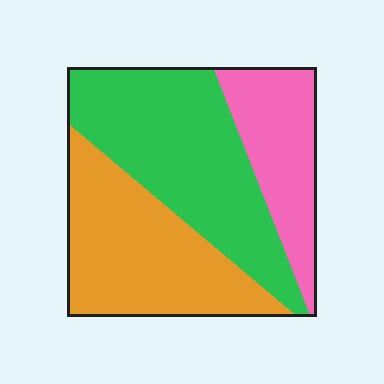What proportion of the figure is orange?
Orange takes up between a quarter and a half of the figure.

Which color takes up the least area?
Pink, at roughly 20%.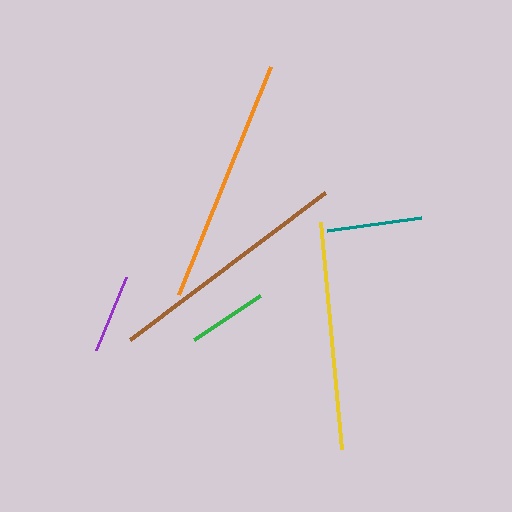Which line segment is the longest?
The orange line is the longest at approximately 246 pixels.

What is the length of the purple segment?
The purple segment is approximately 79 pixels long.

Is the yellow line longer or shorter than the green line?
The yellow line is longer than the green line.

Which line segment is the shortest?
The green line is the shortest at approximately 79 pixels.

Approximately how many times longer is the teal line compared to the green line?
The teal line is approximately 1.2 times the length of the green line.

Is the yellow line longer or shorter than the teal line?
The yellow line is longer than the teal line.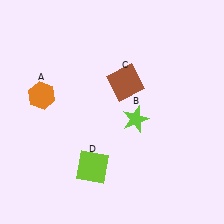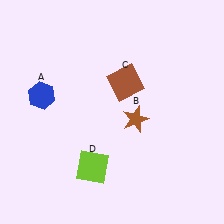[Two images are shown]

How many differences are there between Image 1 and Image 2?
There are 2 differences between the two images.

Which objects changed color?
A changed from orange to blue. B changed from lime to brown.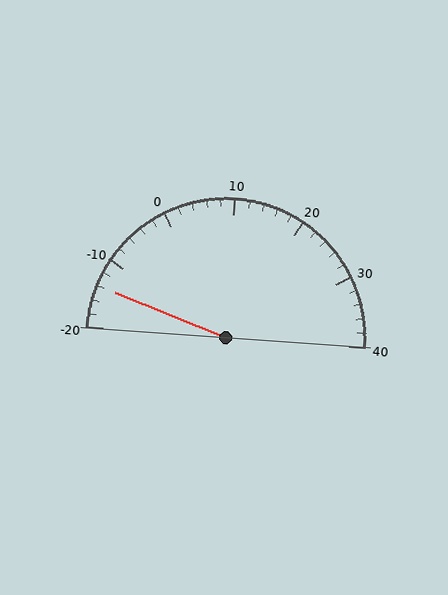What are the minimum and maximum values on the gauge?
The gauge ranges from -20 to 40.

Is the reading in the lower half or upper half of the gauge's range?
The reading is in the lower half of the range (-20 to 40).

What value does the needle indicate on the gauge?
The needle indicates approximately -14.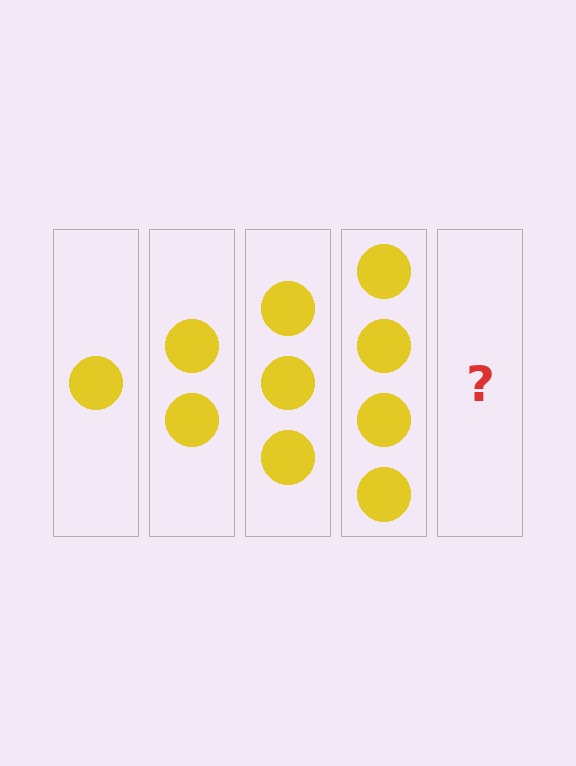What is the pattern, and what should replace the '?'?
The pattern is that each step adds one more circle. The '?' should be 5 circles.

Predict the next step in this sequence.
The next step is 5 circles.